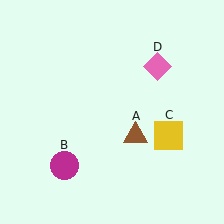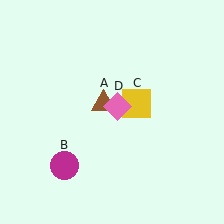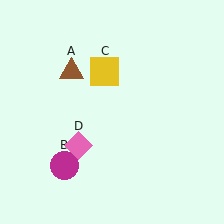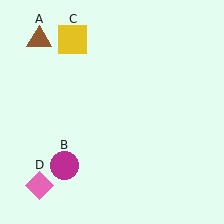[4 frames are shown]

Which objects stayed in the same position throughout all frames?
Magenta circle (object B) remained stationary.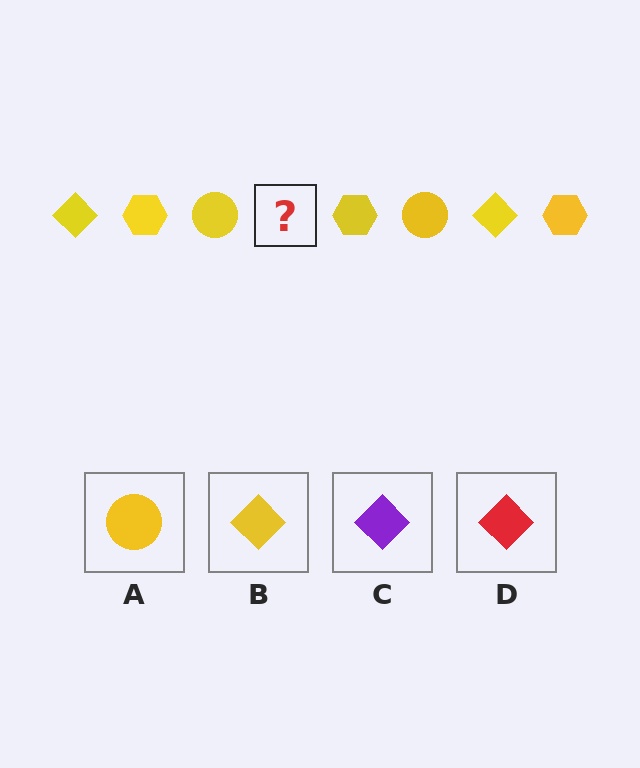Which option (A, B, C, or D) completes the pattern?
B.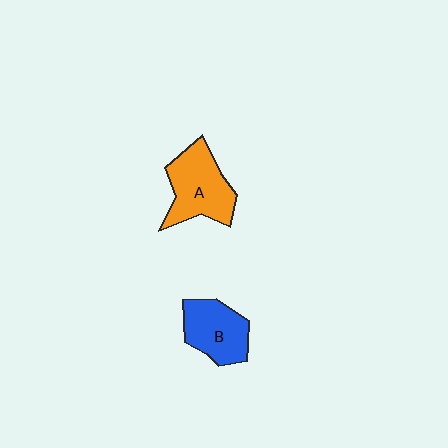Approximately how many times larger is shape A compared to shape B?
Approximately 1.2 times.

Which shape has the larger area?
Shape A (orange).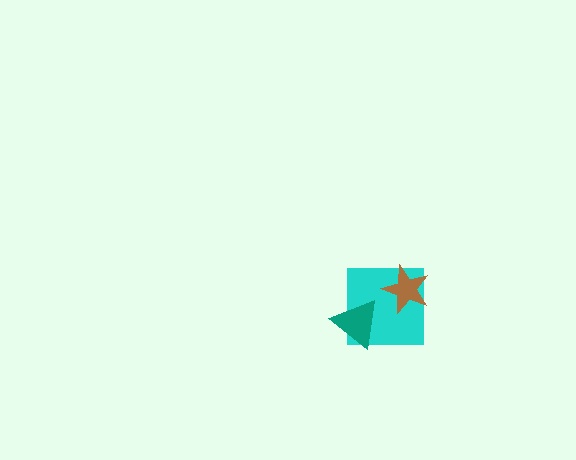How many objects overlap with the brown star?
1 object overlaps with the brown star.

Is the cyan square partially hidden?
Yes, it is partially covered by another shape.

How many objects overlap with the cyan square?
2 objects overlap with the cyan square.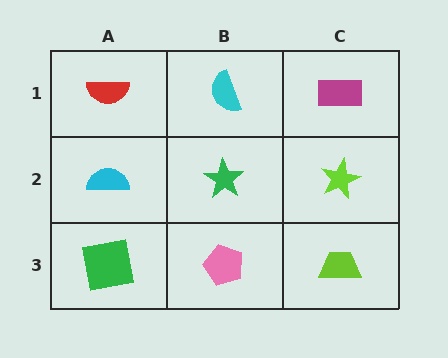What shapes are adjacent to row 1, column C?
A lime star (row 2, column C), a cyan semicircle (row 1, column B).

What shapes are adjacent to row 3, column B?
A green star (row 2, column B), a green square (row 3, column A), a lime trapezoid (row 3, column C).